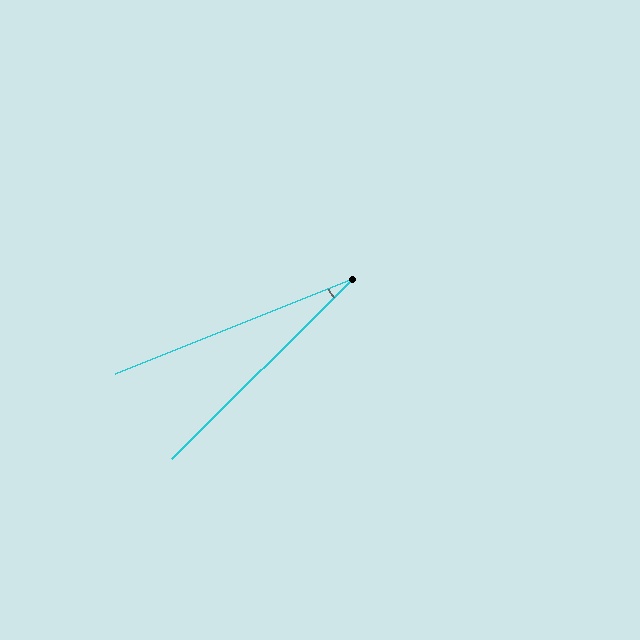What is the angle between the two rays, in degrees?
Approximately 23 degrees.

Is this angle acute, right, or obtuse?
It is acute.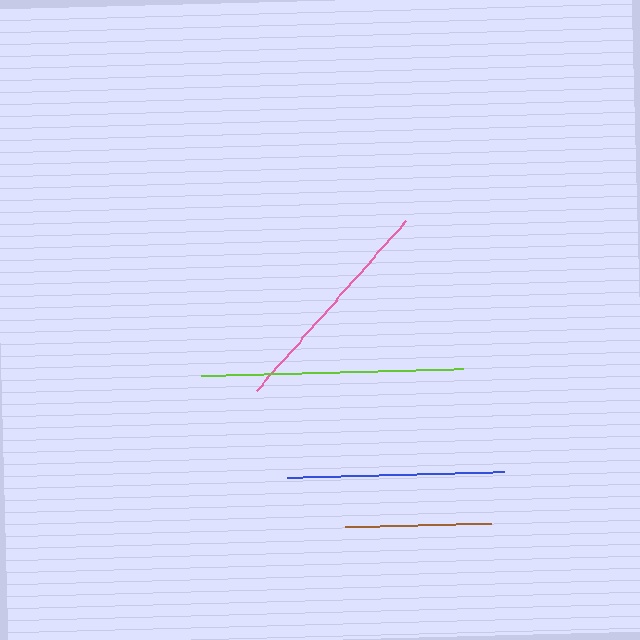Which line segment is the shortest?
The brown line is the shortest at approximately 146 pixels.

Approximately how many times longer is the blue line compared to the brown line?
The blue line is approximately 1.5 times the length of the brown line.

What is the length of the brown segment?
The brown segment is approximately 146 pixels long.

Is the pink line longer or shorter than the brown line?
The pink line is longer than the brown line.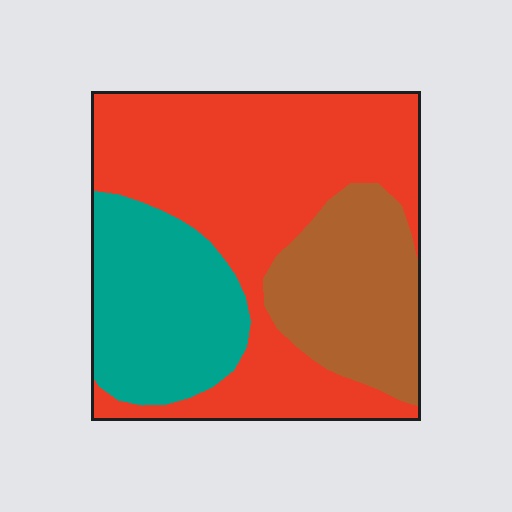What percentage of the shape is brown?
Brown takes up between a sixth and a third of the shape.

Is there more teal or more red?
Red.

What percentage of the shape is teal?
Teal covers around 25% of the shape.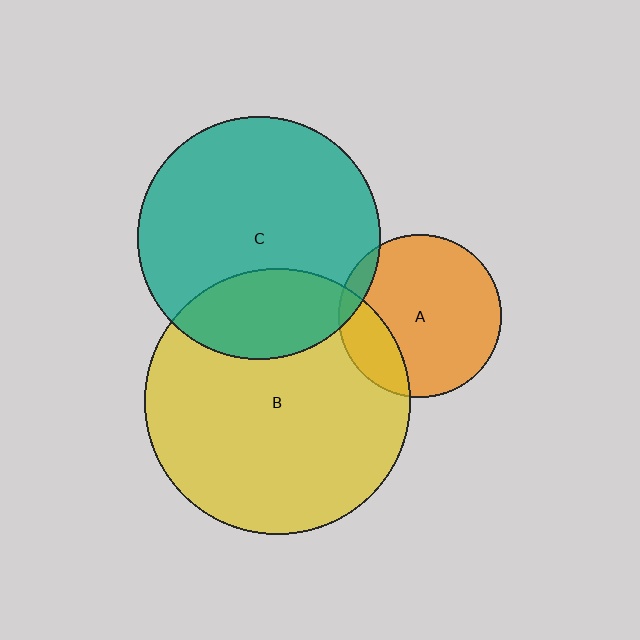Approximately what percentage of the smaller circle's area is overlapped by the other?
Approximately 5%.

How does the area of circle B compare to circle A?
Approximately 2.7 times.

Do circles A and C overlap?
Yes.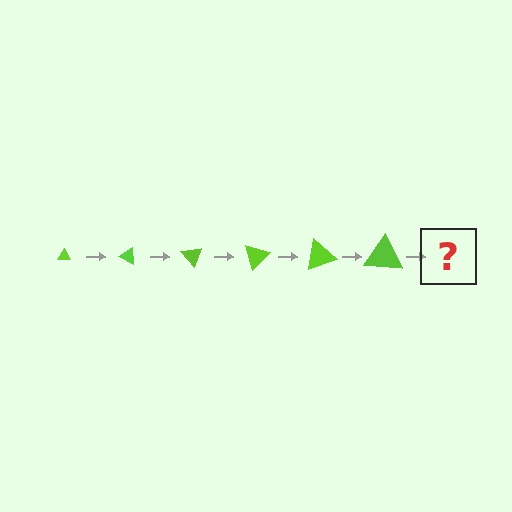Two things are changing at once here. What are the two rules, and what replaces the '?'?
The two rules are that the triangle grows larger each step and it rotates 25 degrees each step. The '?' should be a triangle, larger than the previous one and rotated 150 degrees from the start.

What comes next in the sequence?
The next element should be a triangle, larger than the previous one and rotated 150 degrees from the start.